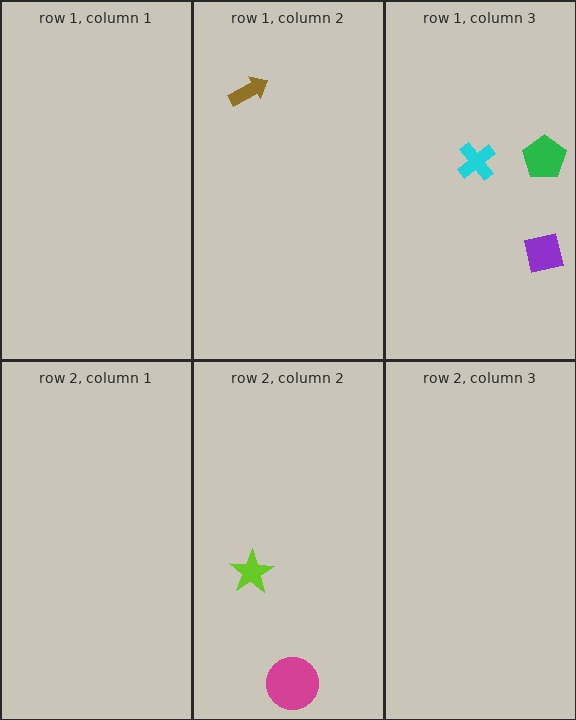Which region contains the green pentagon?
The row 1, column 3 region.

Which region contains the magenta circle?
The row 2, column 2 region.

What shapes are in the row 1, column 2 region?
The brown arrow.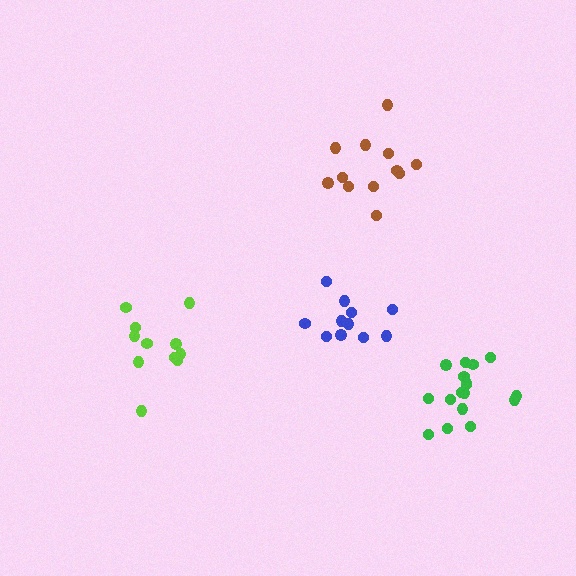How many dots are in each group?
Group 1: 17 dots, Group 2: 11 dots, Group 3: 11 dots, Group 4: 12 dots (51 total).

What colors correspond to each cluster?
The clusters are colored: green, lime, blue, brown.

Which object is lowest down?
The green cluster is bottommost.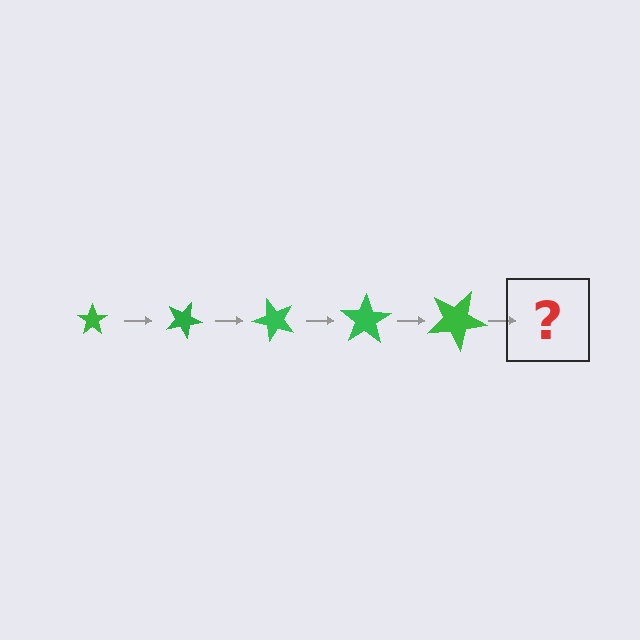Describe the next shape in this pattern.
It should be a star, larger than the previous one and rotated 125 degrees from the start.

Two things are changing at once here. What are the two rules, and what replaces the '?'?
The two rules are that the star grows larger each step and it rotates 25 degrees each step. The '?' should be a star, larger than the previous one and rotated 125 degrees from the start.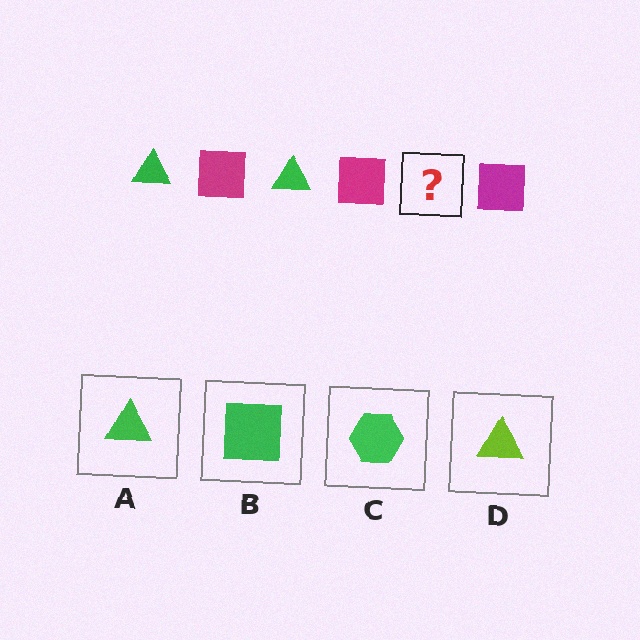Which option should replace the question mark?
Option A.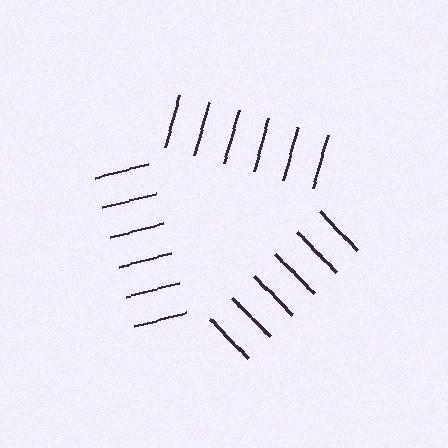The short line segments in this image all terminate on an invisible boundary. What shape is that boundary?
An illusory triangle — the line segments terminate on its edges but no continuous stroke is drawn.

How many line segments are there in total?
18 — 6 along each of the 3 edges.